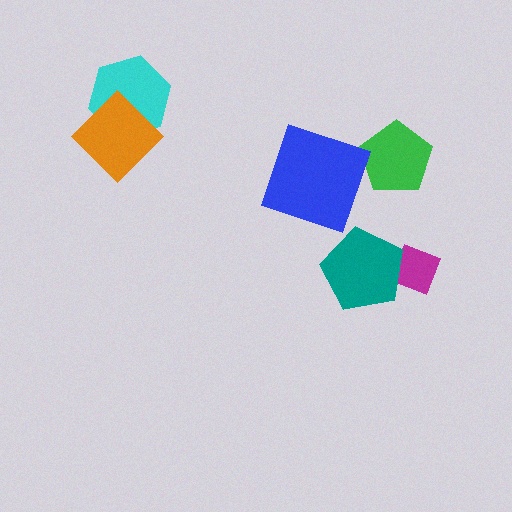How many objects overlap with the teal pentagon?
1 object overlaps with the teal pentagon.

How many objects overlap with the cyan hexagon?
1 object overlaps with the cyan hexagon.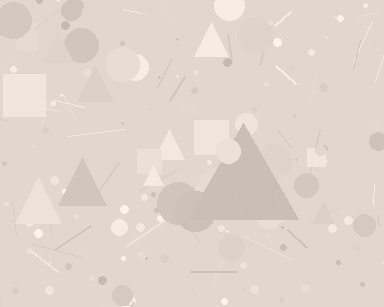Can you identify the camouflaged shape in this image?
The camouflaged shape is a triangle.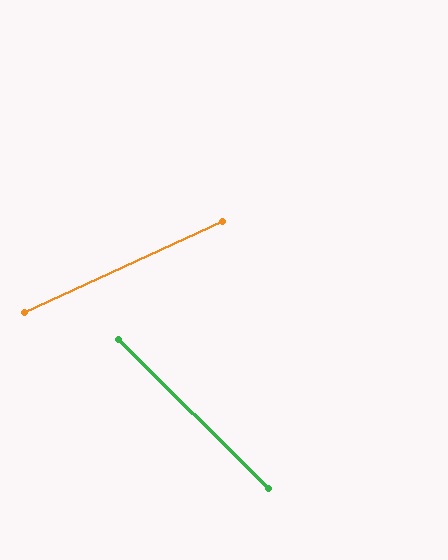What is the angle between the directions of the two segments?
Approximately 69 degrees.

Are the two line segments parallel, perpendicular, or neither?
Neither parallel nor perpendicular — they differ by about 69°.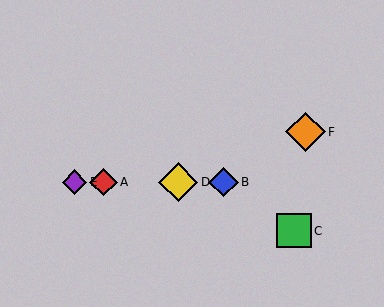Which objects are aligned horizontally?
Objects A, B, D, E are aligned horizontally.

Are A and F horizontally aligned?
No, A is at y≈182 and F is at y≈132.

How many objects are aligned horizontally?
4 objects (A, B, D, E) are aligned horizontally.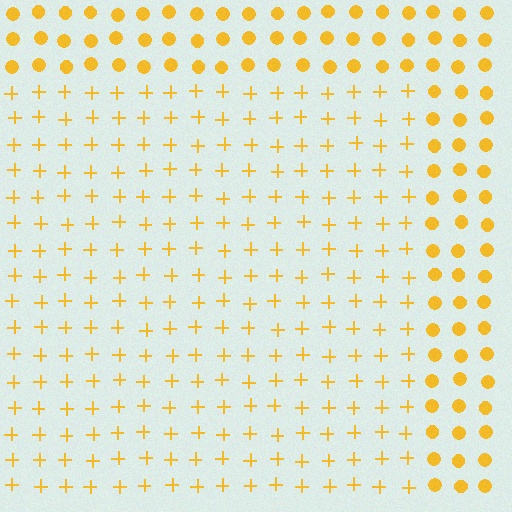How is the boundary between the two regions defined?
The boundary is defined by a change in element shape: plus signs inside vs. circles outside. All elements share the same color and spacing.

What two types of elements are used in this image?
The image uses plus signs inside the rectangle region and circles outside it.